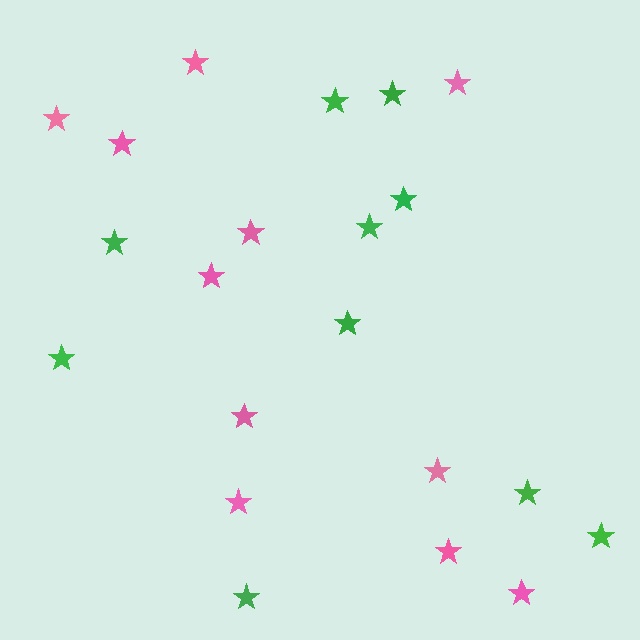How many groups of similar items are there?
There are 2 groups: one group of pink stars (11) and one group of green stars (10).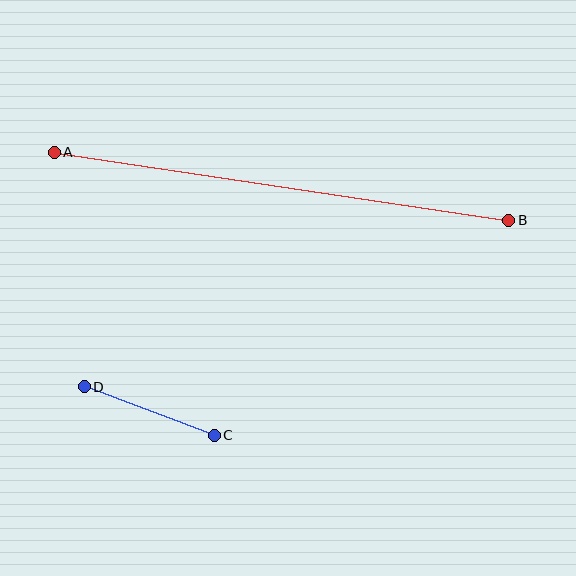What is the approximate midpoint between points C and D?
The midpoint is at approximately (149, 411) pixels.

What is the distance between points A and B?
The distance is approximately 459 pixels.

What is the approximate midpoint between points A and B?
The midpoint is at approximately (282, 186) pixels.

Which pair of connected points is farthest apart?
Points A and B are farthest apart.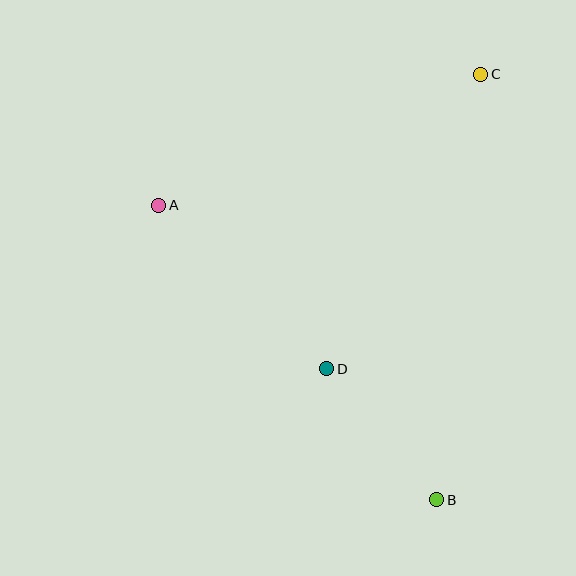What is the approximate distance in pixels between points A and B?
The distance between A and B is approximately 405 pixels.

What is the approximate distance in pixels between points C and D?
The distance between C and D is approximately 332 pixels.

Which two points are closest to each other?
Points B and D are closest to each other.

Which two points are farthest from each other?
Points B and C are farthest from each other.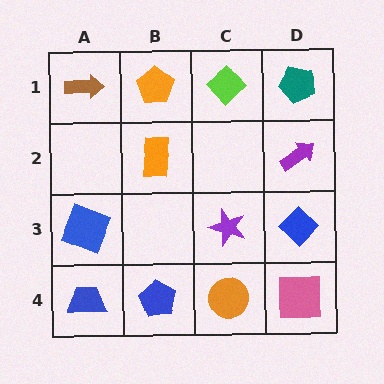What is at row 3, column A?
A blue square.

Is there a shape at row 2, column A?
No, that cell is empty.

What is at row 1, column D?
A teal pentagon.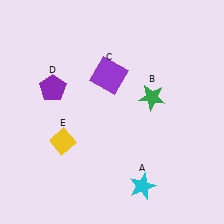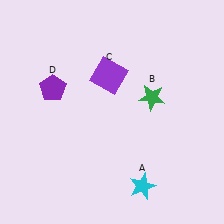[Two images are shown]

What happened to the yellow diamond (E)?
The yellow diamond (E) was removed in Image 2. It was in the bottom-left area of Image 1.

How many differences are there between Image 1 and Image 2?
There is 1 difference between the two images.